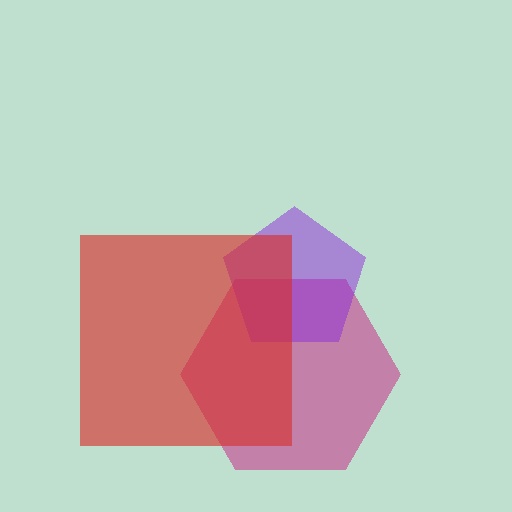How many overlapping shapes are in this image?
There are 3 overlapping shapes in the image.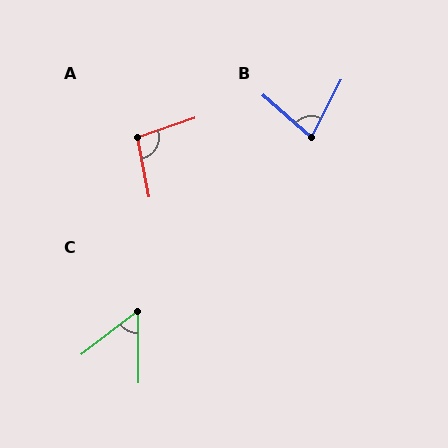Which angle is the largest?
A, at approximately 98 degrees.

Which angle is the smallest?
C, at approximately 53 degrees.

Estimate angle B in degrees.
Approximately 76 degrees.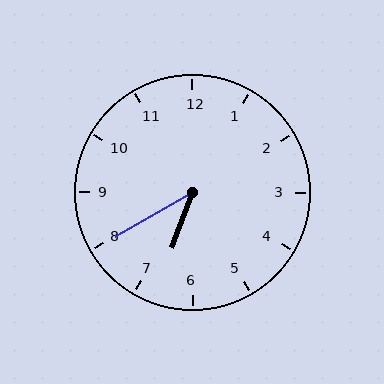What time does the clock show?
6:40.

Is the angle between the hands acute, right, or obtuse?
It is acute.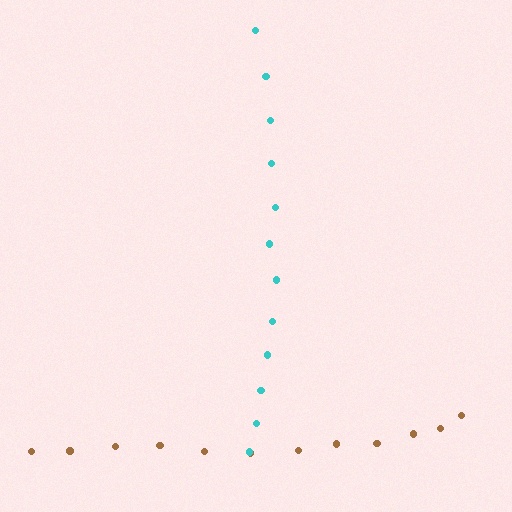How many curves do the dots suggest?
There are 2 distinct paths.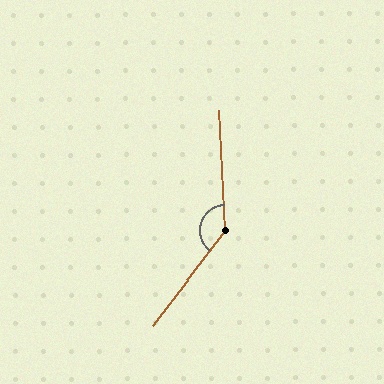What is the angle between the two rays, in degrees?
Approximately 140 degrees.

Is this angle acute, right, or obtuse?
It is obtuse.